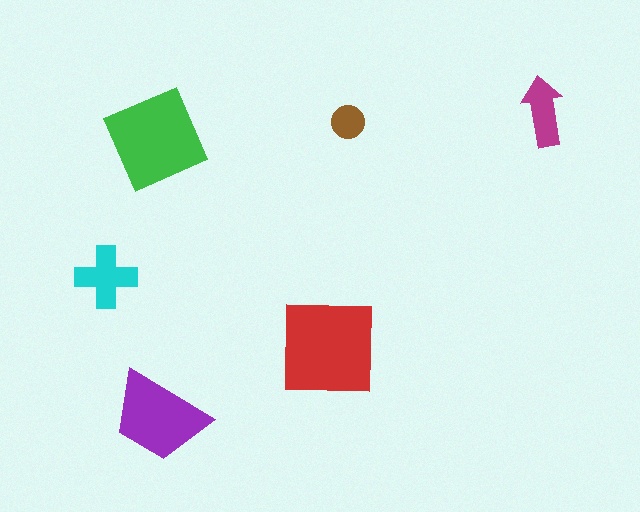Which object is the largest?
The red square.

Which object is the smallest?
The brown circle.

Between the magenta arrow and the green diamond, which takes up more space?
The green diamond.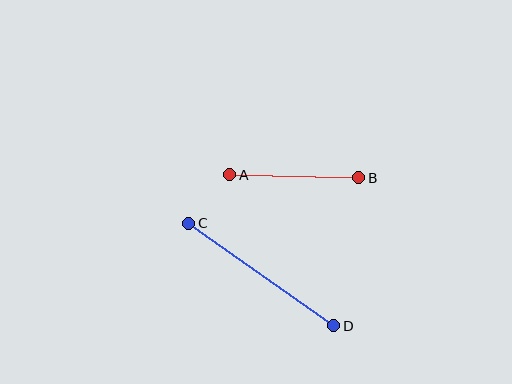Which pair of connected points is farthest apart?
Points C and D are farthest apart.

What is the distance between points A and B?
The distance is approximately 129 pixels.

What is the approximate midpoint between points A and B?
The midpoint is at approximately (294, 176) pixels.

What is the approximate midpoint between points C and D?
The midpoint is at approximately (261, 275) pixels.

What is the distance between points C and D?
The distance is approximately 178 pixels.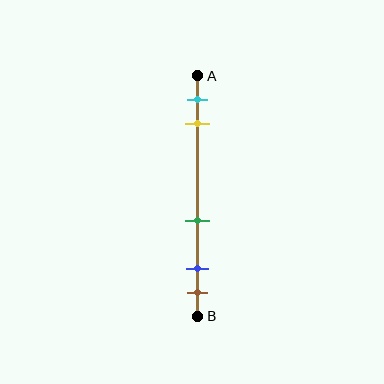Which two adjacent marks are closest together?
The blue and brown marks are the closest adjacent pair.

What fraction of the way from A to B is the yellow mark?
The yellow mark is approximately 20% (0.2) of the way from A to B.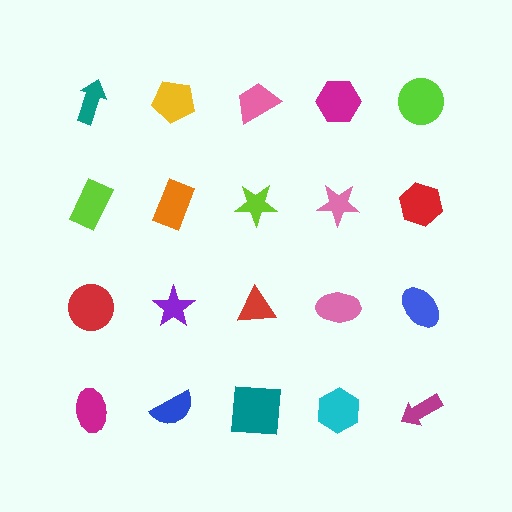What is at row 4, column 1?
A magenta ellipse.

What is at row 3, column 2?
A purple star.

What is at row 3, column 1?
A red circle.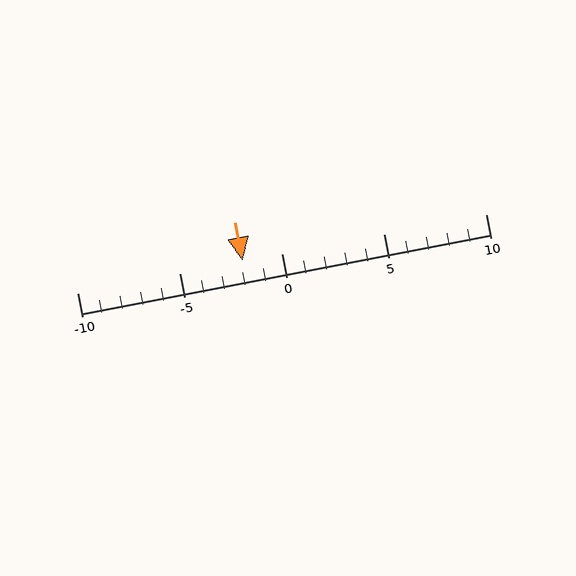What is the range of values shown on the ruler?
The ruler shows values from -10 to 10.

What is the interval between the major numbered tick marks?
The major tick marks are spaced 5 units apart.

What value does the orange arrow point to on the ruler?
The orange arrow points to approximately -2.